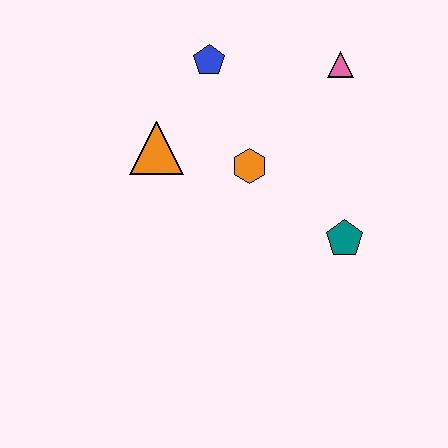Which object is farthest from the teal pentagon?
The blue pentagon is farthest from the teal pentagon.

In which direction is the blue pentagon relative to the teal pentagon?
The blue pentagon is above the teal pentagon.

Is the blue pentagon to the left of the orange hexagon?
Yes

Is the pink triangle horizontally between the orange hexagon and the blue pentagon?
No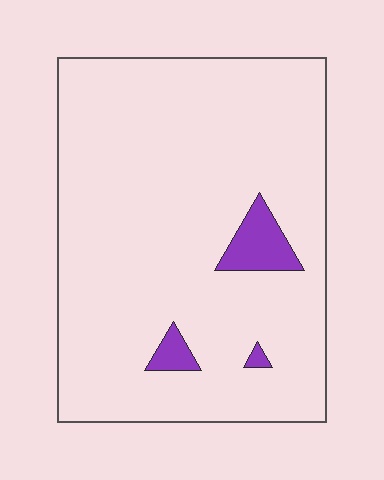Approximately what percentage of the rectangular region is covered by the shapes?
Approximately 5%.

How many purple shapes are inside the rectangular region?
3.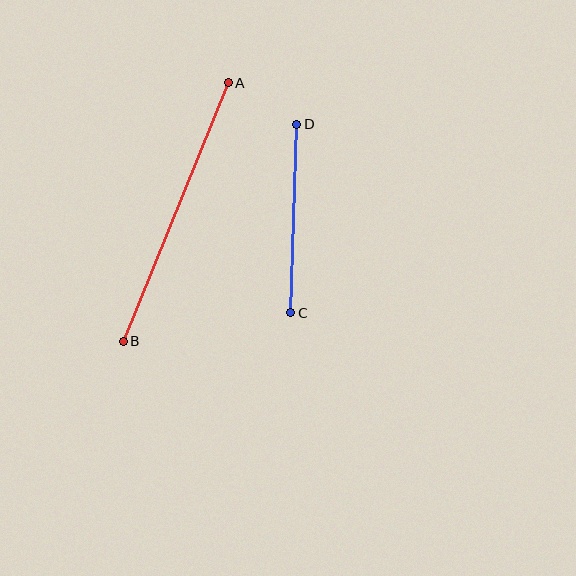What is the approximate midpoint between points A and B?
The midpoint is at approximately (176, 212) pixels.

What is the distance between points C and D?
The distance is approximately 189 pixels.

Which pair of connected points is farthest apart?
Points A and B are farthest apart.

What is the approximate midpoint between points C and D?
The midpoint is at approximately (294, 219) pixels.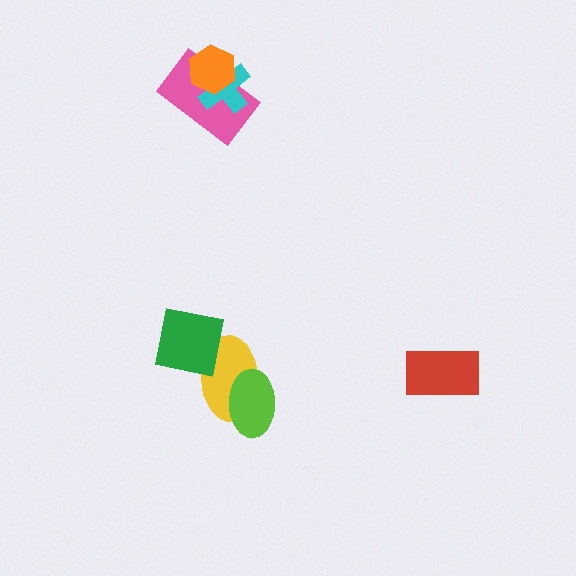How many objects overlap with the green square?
1 object overlaps with the green square.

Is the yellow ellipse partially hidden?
Yes, it is partially covered by another shape.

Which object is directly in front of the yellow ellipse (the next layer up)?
The lime ellipse is directly in front of the yellow ellipse.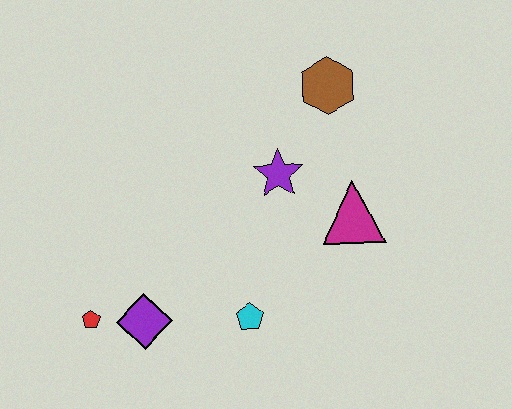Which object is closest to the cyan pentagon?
The purple diamond is closest to the cyan pentagon.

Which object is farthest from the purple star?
The red pentagon is farthest from the purple star.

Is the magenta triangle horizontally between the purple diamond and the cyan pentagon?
No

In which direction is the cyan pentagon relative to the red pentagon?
The cyan pentagon is to the right of the red pentagon.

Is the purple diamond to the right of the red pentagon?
Yes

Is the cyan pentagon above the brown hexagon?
No